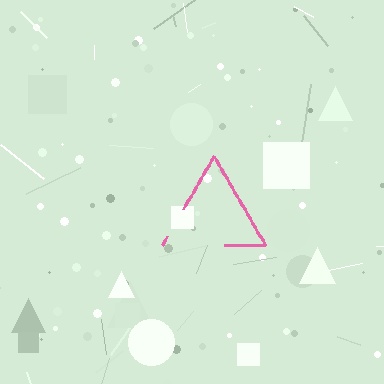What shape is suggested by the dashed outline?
The dashed outline suggests a triangle.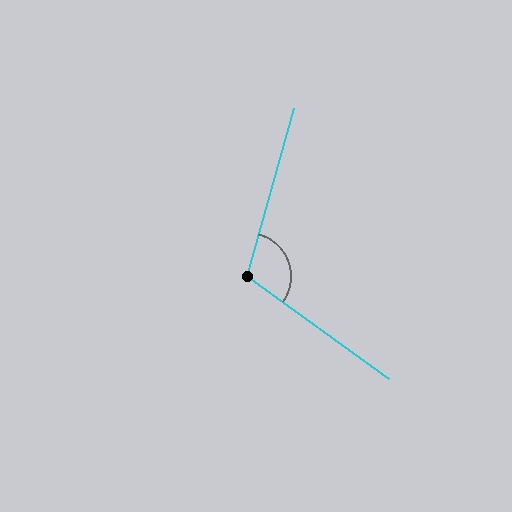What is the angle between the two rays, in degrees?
Approximately 110 degrees.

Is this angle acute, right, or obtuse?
It is obtuse.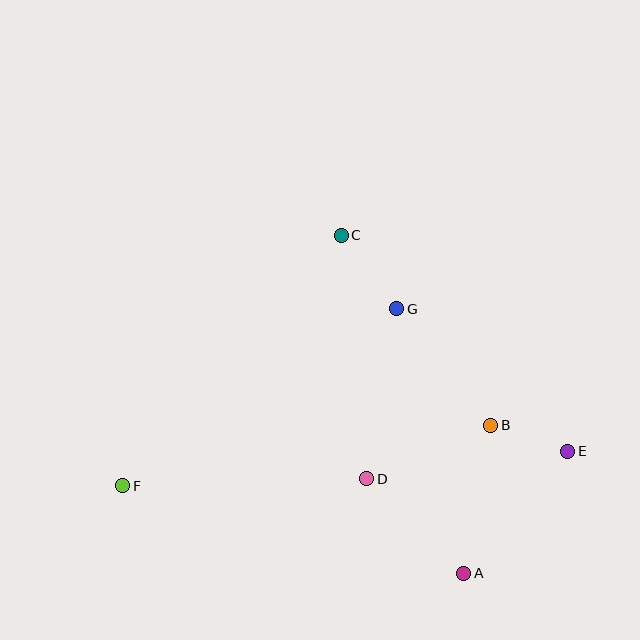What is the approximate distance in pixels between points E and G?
The distance between E and G is approximately 222 pixels.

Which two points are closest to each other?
Points B and E are closest to each other.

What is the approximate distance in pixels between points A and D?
The distance between A and D is approximately 135 pixels.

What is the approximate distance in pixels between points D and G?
The distance between D and G is approximately 173 pixels.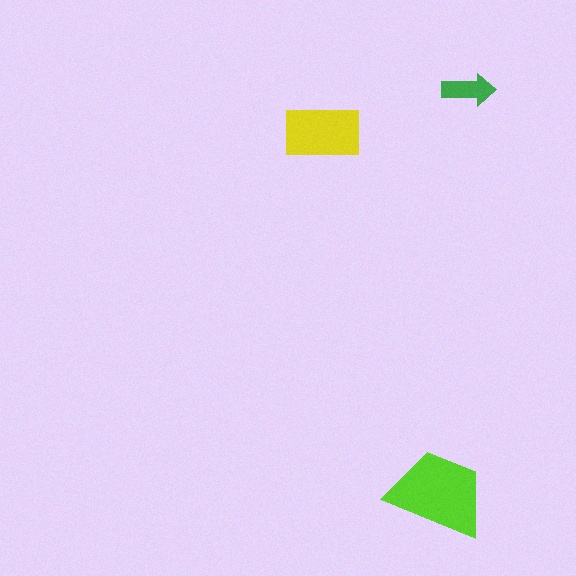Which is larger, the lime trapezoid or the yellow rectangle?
The lime trapezoid.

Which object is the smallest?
The green arrow.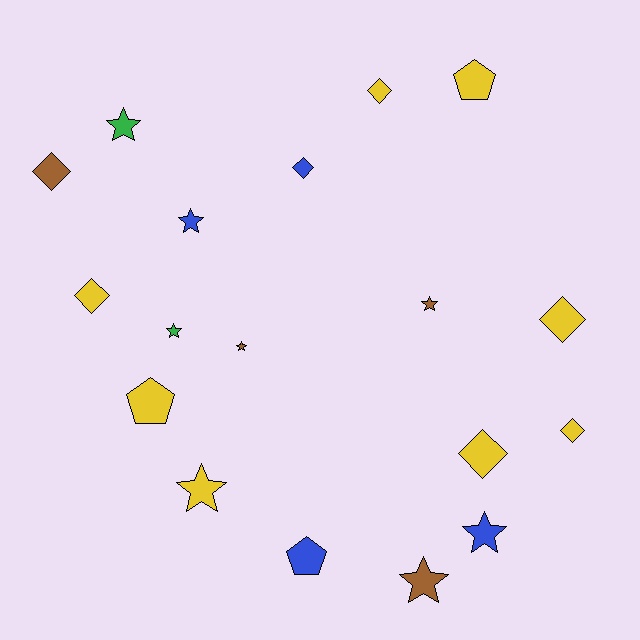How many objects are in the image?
There are 18 objects.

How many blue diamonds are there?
There is 1 blue diamond.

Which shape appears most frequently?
Star, with 8 objects.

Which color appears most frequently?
Yellow, with 8 objects.